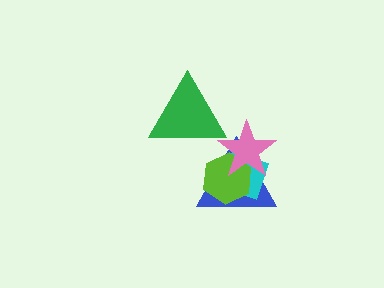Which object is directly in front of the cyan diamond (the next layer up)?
The lime hexagon is directly in front of the cyan diamond.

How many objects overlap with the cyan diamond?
3 objects overlap with the cyan diamond.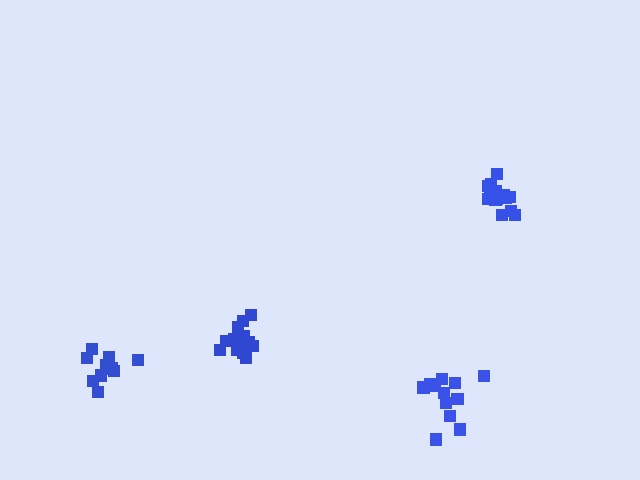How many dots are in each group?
Group 1: 14 dots, Group 2: 13 dots, Group 3: 12 dots, Group 4: 10 dots (49 total).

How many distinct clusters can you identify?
There are 4 distinct clusters.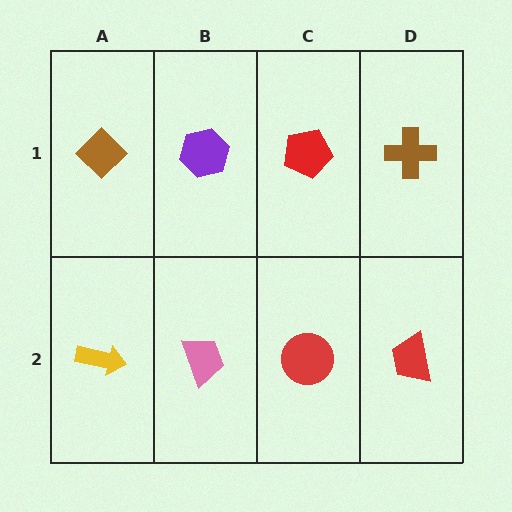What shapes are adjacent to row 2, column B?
A purple hexagon (row 1, column B), a yellow arrow (row 2, column A), a red circle (row 2, column C).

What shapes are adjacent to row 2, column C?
A red pentagon (row 1, column C), a pink trapezoid (row 2, column B), a red trapezoid (row 2, column D).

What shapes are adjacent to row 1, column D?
A red trapezoid (row 2, column D), a red pentagon (row 1, column C).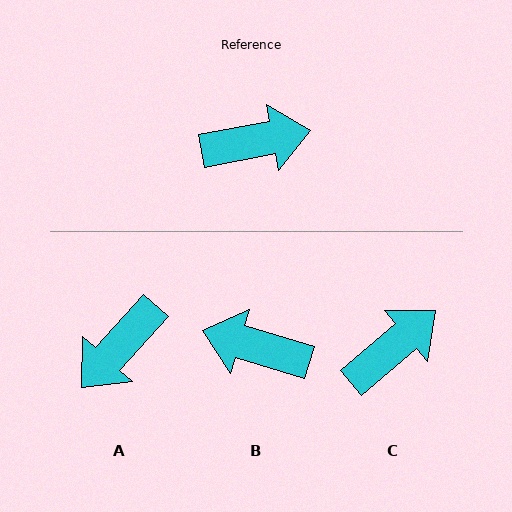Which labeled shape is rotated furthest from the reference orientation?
B, about 152 degrees away.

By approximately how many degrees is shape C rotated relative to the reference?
Approximately 30 degrees counter-clockwise.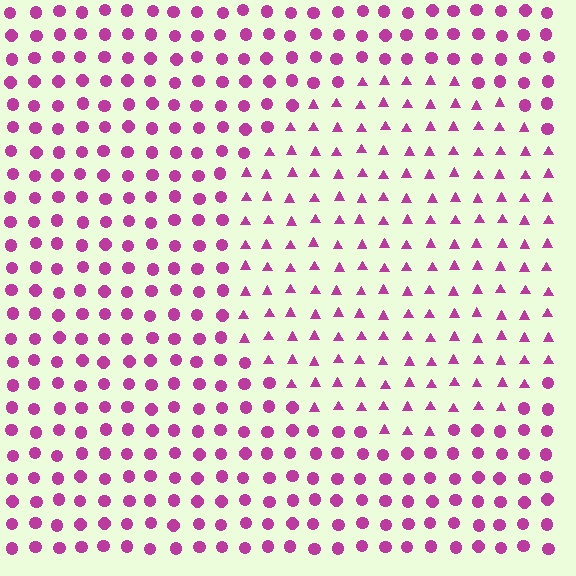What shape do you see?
I see a circle.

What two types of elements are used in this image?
The image uses triangles inside the circle region and circles outside it.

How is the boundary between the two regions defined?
The boundary is defined by a change in element shape: triangles inside vs. circles outside. All elements share the same color and spacing.